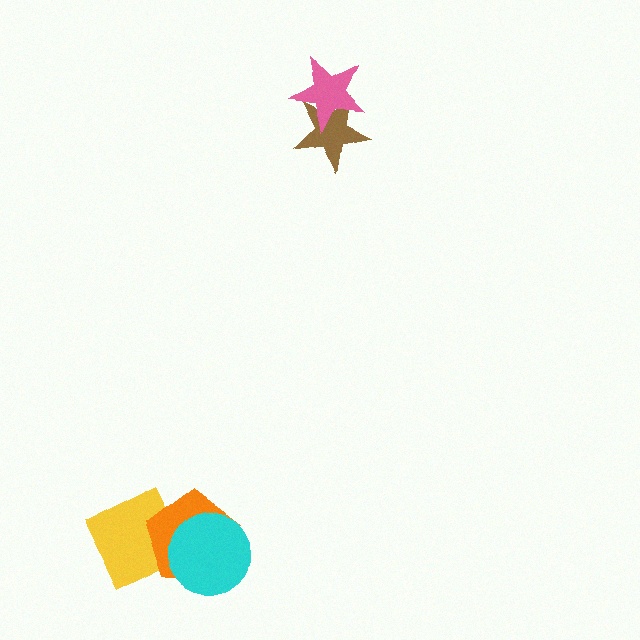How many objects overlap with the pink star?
1 object overlaps with the pink star.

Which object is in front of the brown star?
The pink star is in front of the brown star.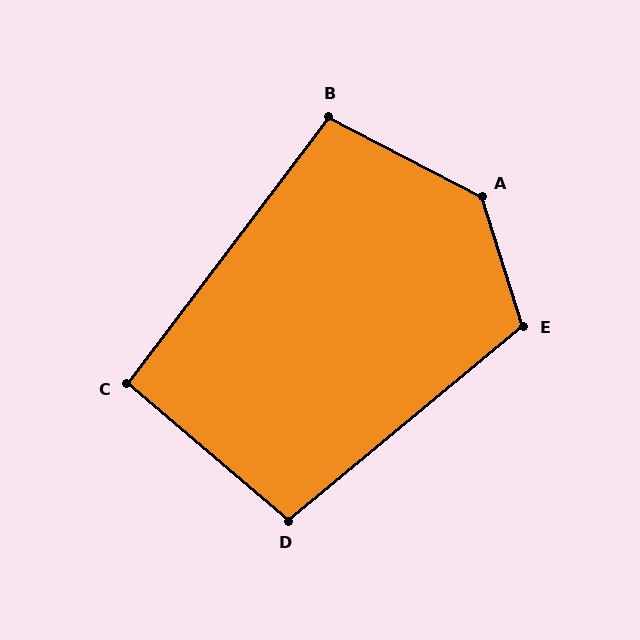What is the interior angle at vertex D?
Approximately 100 degrees (obtuse).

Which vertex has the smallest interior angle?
C, at approximately 93 degrees.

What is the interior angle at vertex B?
Approximately 100 degrees (obtuse).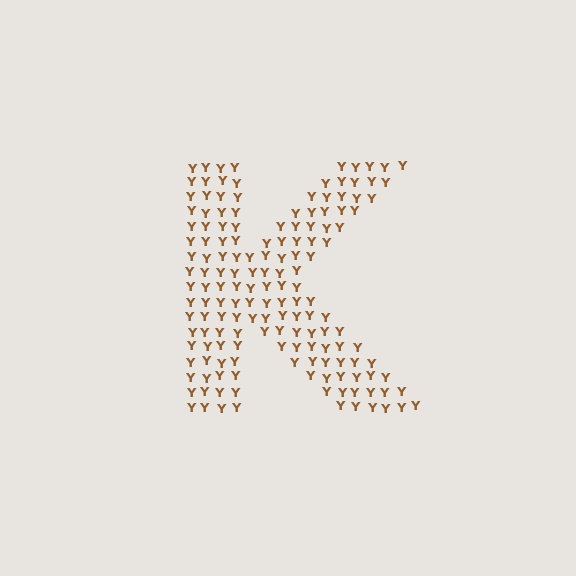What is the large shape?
The large shape is the letter K.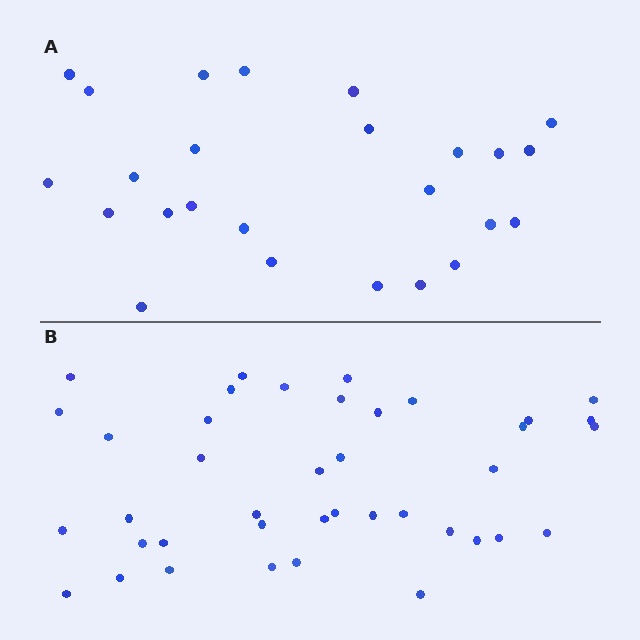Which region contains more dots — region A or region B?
Region B (the bottom region) has more dots.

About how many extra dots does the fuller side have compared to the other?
Region B has approximately 15 more dots than region A.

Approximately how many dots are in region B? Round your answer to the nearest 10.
About 40 dots.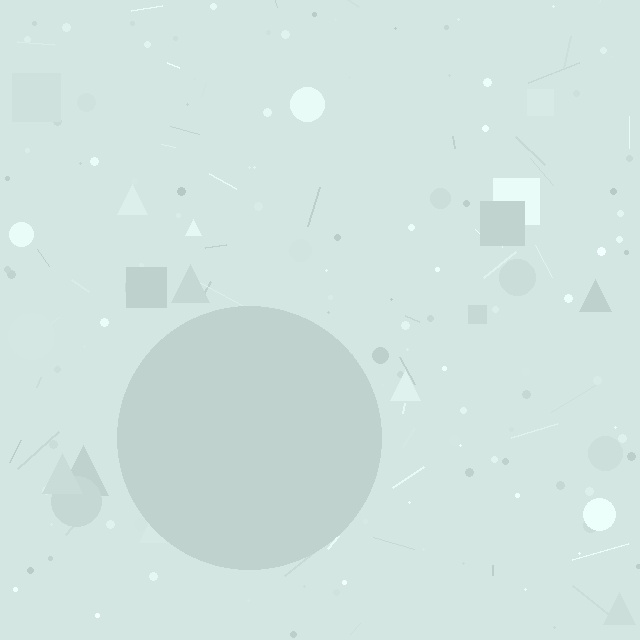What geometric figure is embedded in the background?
A circle is embedded in the background.